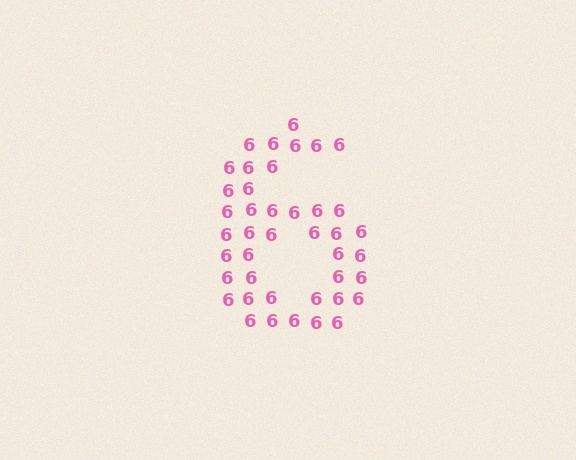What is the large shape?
The large shape is the digit 6.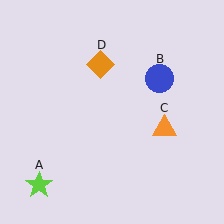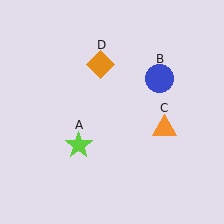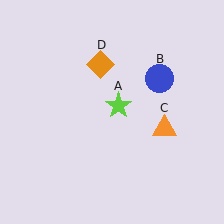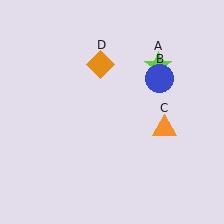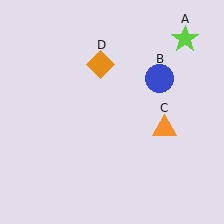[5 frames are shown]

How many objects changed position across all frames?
1 object changed position: lime star (object A).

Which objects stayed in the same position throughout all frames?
Blue circle (object B) and orange triangle (object C) and orange diamond (object D) remained stationary.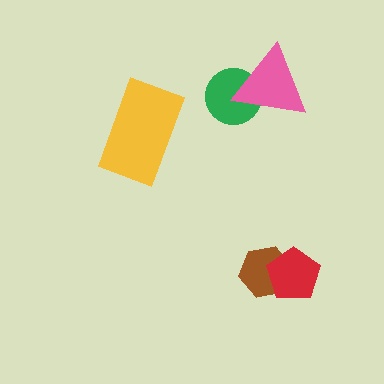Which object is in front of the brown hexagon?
The red pentagon is in front of the brown hexagon.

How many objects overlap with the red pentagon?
1 object overlaps with the red pentagon.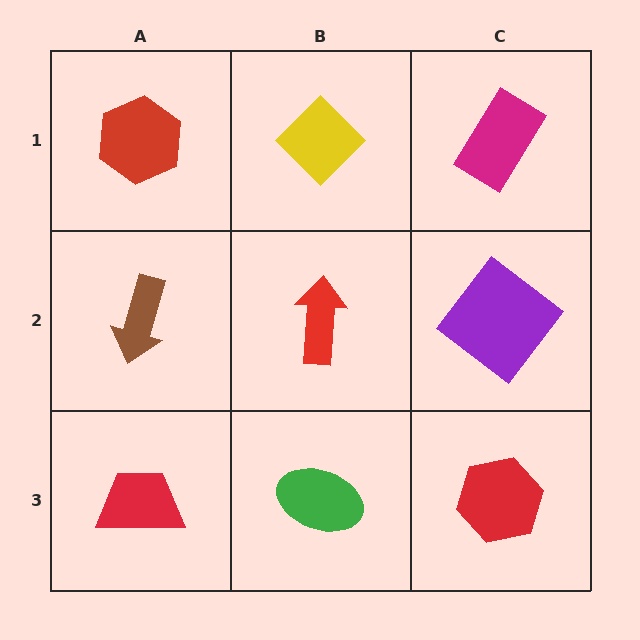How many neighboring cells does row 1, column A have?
2.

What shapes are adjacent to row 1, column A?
A brown arrow (row 2, column A), a yellow diamond (row 1, column B).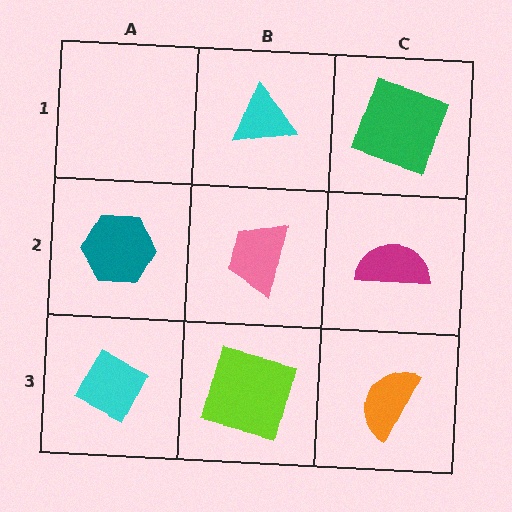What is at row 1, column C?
A green square.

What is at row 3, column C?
An orange semicircle.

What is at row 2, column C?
A magenta semicircle.